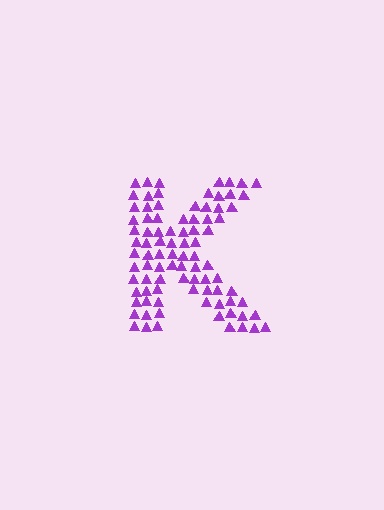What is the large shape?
The large shape is the letter K.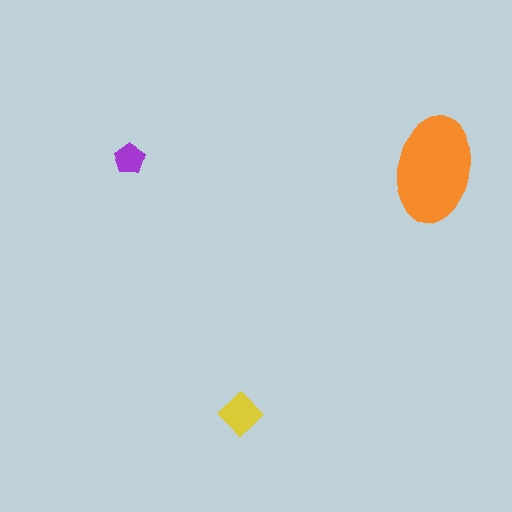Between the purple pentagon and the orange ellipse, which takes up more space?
The orange ellipse.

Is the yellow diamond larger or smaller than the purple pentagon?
Larger.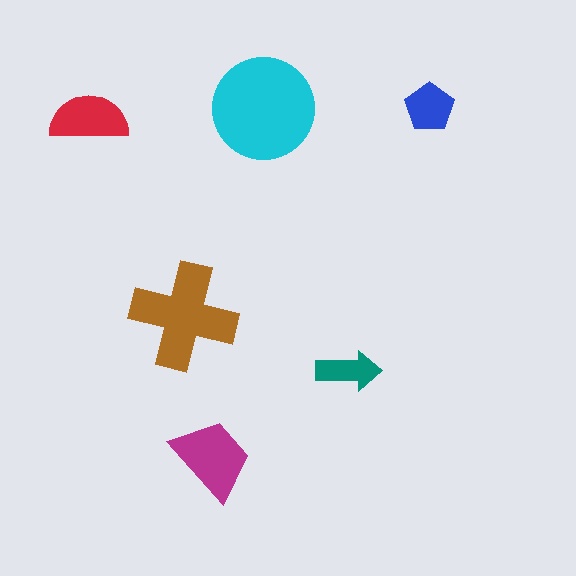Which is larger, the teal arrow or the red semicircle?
The red semicircle.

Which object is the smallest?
The teal arrow.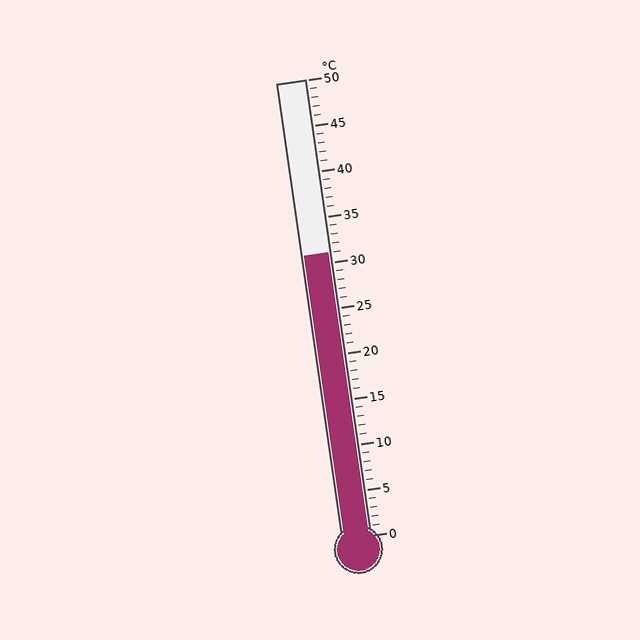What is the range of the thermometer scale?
The thermometer scale ranges from 0°C to 50°C.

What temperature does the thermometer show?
The thermometer shows approximately 31°C.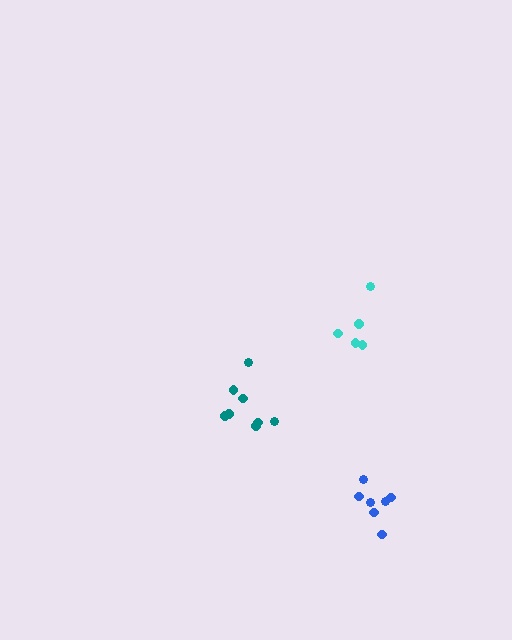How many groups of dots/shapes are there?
There are 3 groups.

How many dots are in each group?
Group 1: 7 dots, Group 2: 8 dots, Group 3: 5 dots (20 total).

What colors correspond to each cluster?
The clusters are colored: blue, teal, cyan.